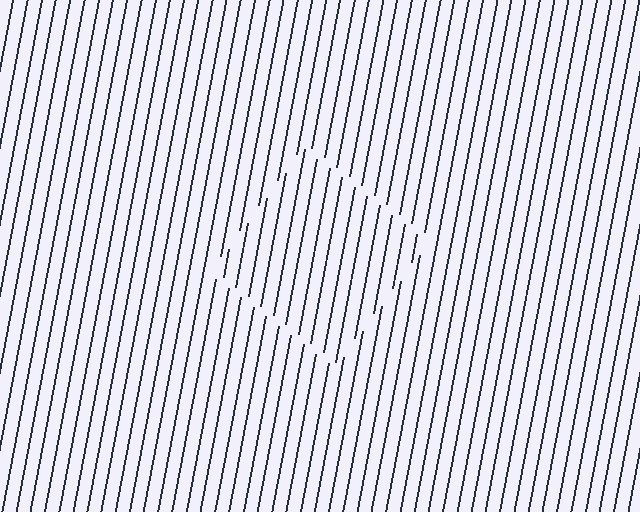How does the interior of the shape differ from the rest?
The interior of the shape contains the same grating, shifted by half a period — the contour is defined by the phase discontinuity where line-ends from the inner and outer gratings abut.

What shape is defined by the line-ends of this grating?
An illusory square. The interior of the shape contains the same grating, shifted by half a period — the contour is defined by the phase discontinuity where line-ends from the inner and outer gratings abut.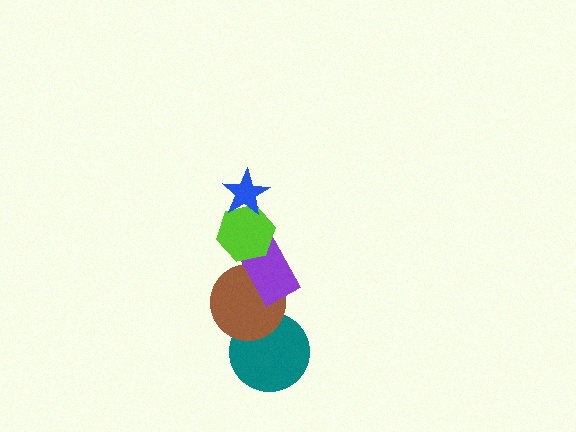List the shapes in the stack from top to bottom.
From top to bottom: the blue star, the lime hexagon, the purple rectangle, the brown circle, the teal circle.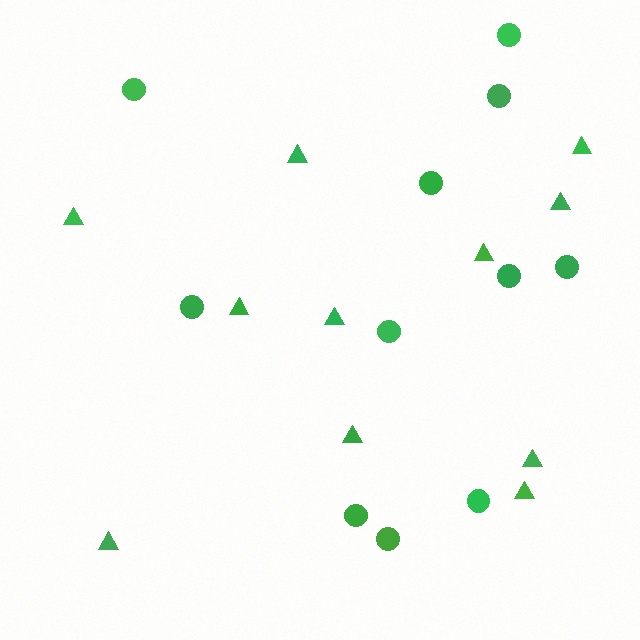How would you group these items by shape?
There are 2 groups: one group of circles (11) and one group of triangles (11).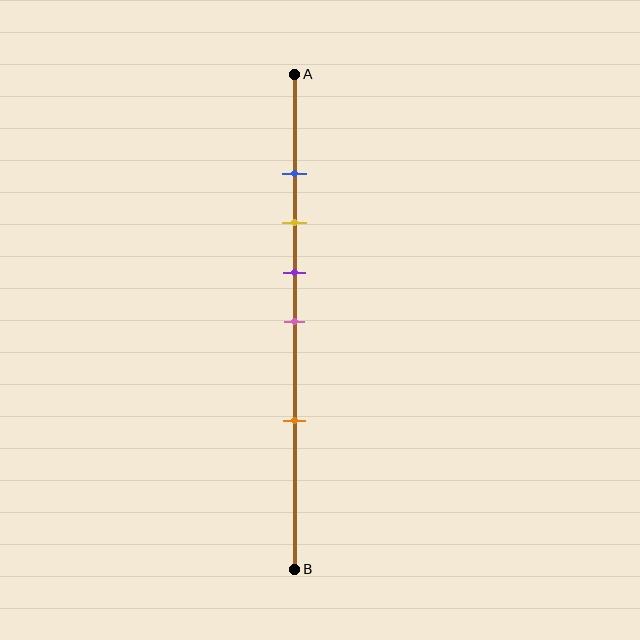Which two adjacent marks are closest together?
The blue and yellow marks are the closest adjacent pair.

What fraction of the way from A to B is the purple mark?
The purple mark is approximately 40% (0.4) of the way from A to B.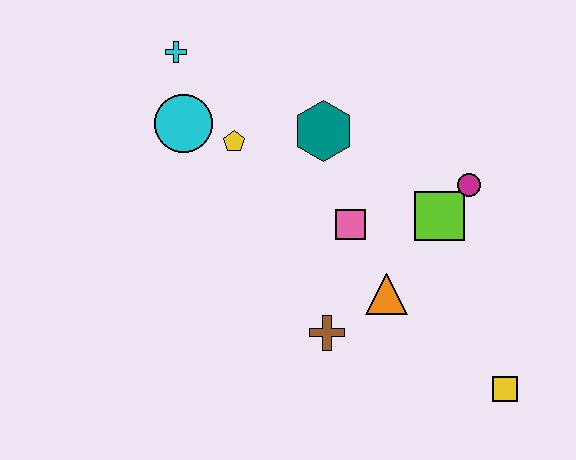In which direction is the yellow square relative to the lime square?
The yellow square is below the lime square.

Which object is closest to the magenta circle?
The lime square is closest to the magenta circle.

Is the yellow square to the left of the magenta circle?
No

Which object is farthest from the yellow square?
The cyan cross is farthest from the yellow square.